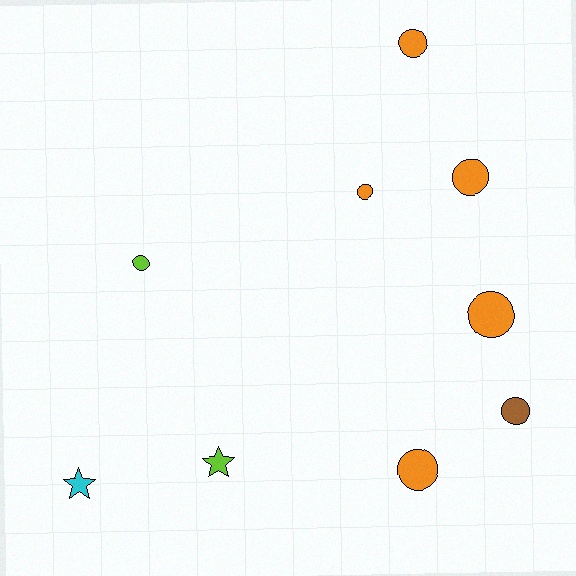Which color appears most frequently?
Orange, with 5 objects.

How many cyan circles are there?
There are no cyan circles.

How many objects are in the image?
There are 9 objects.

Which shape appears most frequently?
Circle, with 7 objects.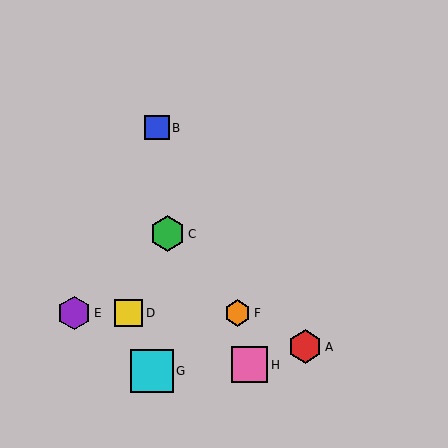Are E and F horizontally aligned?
Yes, both are at y≈313.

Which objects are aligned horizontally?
Objects D, E, F are aligned horizontally.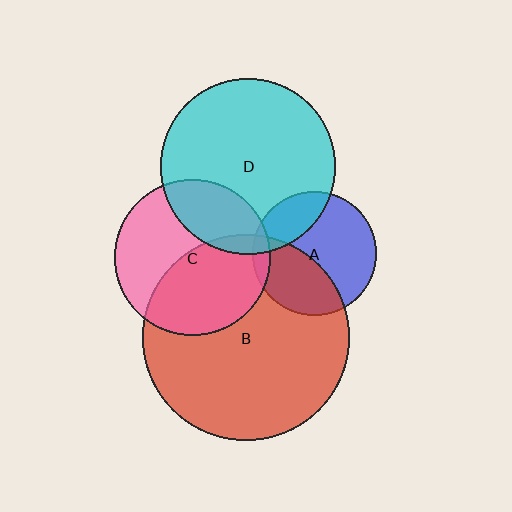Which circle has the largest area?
Circle B (red).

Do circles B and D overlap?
Yes.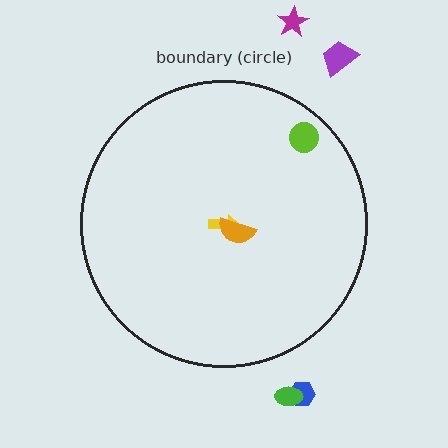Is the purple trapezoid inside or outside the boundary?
Outside.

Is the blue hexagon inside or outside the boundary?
Outside.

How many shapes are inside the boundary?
3 inside, 4 outside.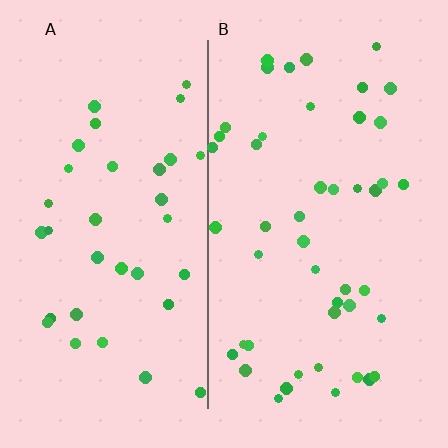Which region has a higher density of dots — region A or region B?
B (the right).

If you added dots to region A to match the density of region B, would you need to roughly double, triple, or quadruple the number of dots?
Approximately double.